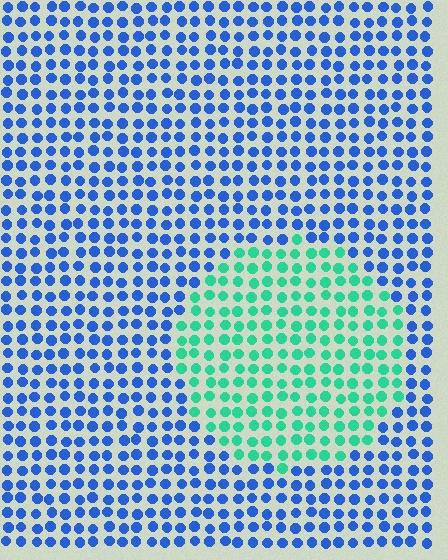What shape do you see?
I see a circle.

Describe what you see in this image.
The image is filled with small blue elements in a uniform arrangement. A circle-shaped region is visible where the elements are tinted to a slightly different hue, forming a subtle color boundary.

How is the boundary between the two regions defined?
The boundary is defined purely by a slight shift in hue (about 63 degrees). Spacing, size, and orientation are identical on both sides.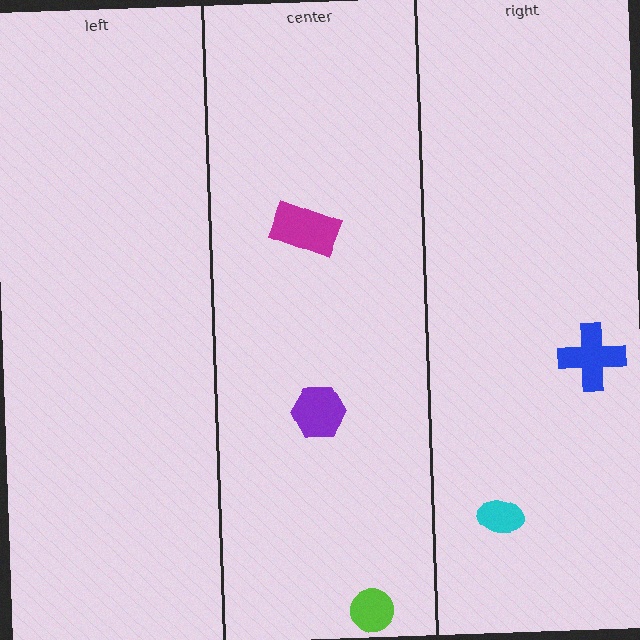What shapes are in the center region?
The purple hexagon, the magenta rectangle, the lime circle.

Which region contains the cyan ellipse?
The right region.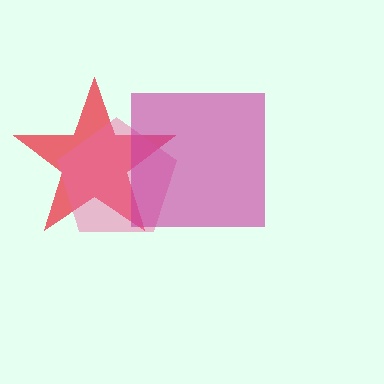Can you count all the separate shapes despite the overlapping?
Yes, there are 3 separate shapes.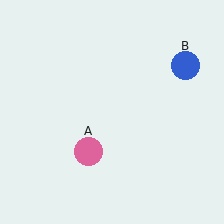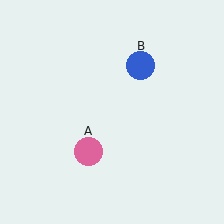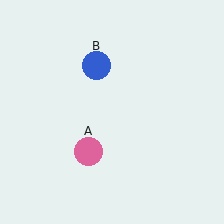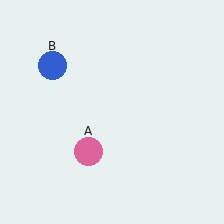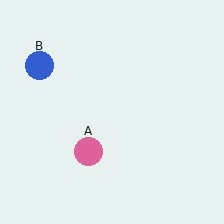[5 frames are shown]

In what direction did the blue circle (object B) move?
The blue circle (object B) moved left.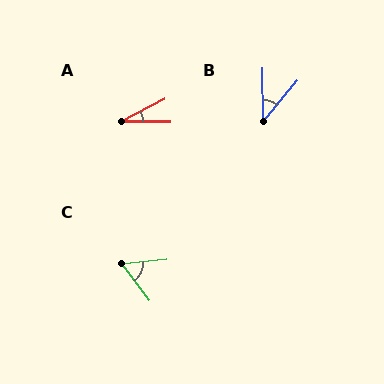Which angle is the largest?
C, at approximately 59 degrees.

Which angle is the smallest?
A, at approximately 28 degrees.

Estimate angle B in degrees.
Approximately 40 degrees.